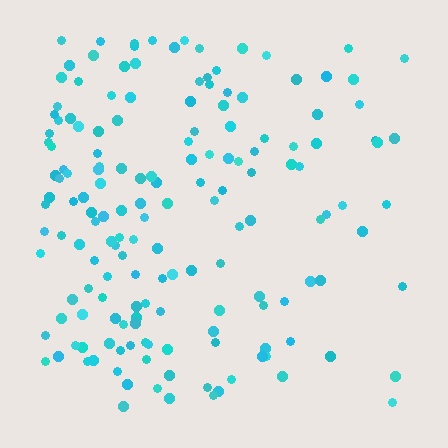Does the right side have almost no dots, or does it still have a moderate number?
Still a moderate number, just noticeably fewer than the left.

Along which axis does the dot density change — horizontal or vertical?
Horizontal.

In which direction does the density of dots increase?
From right to left, with the left side densest.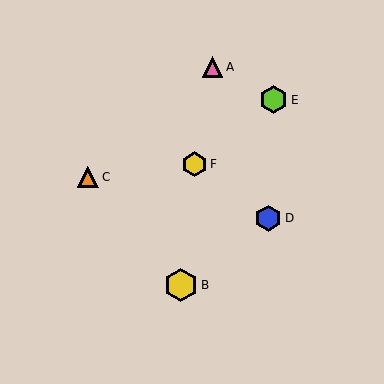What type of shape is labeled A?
Shape A is a pink triangle.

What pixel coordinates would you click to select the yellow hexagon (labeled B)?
Click at (181, 285) to select the yellow hexagon B.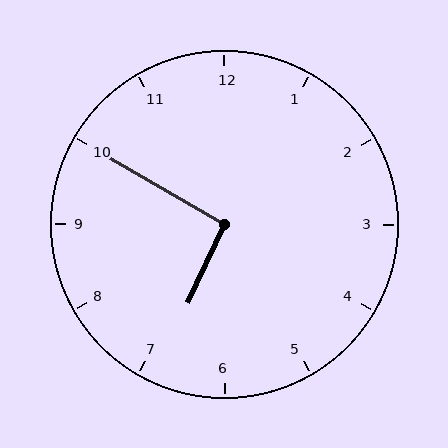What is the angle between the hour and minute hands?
Approximately 95 degrees.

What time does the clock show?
6:50.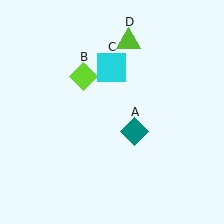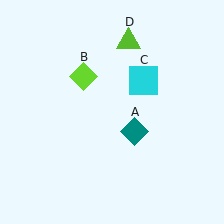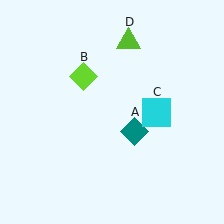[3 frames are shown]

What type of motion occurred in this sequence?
The cyan square (object C) rotated clockwise around the center of the scene.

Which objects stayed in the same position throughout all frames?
Teal diamond (object A) and lime diamond (object B) and lime triangle (object D) remained stationary.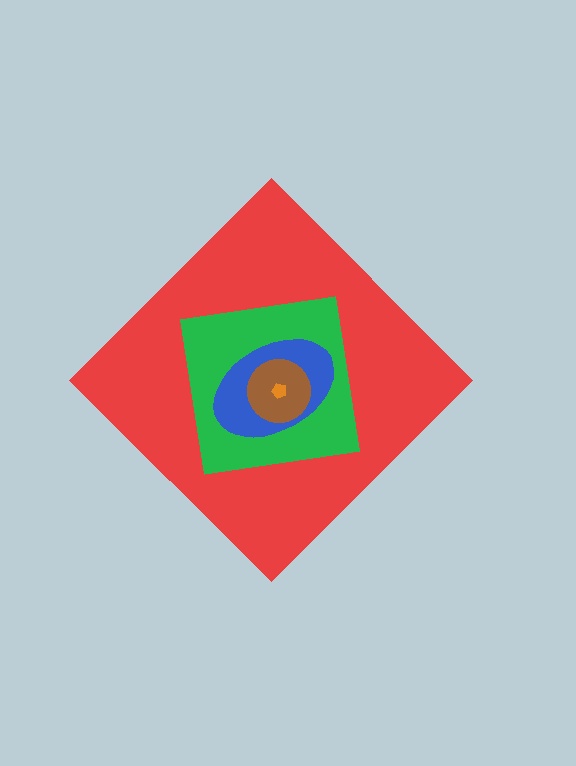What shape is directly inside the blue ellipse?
The brown circle.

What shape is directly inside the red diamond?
The green square.